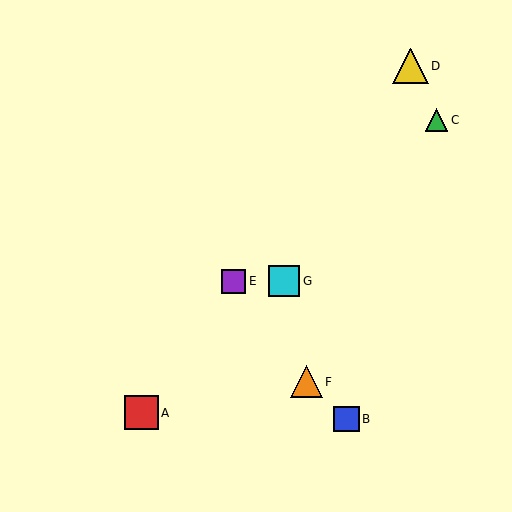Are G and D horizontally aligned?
No, G is at y≈281 and D is at y≈66.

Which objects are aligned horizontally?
Objects E, G are aligned horizontally.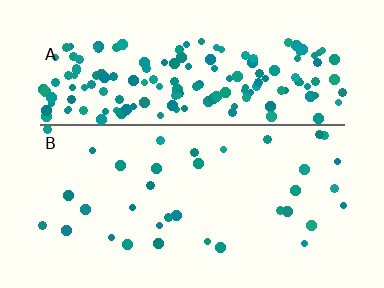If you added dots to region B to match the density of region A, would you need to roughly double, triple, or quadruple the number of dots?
Approximately quadruple.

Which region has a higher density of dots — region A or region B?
A (the top).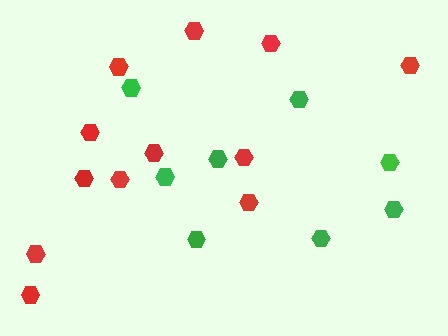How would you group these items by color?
There are 2 groups: one group of red hexagons (12) and one group of green hexagons (8).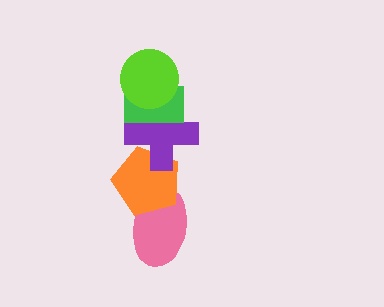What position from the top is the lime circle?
The lime circle is 1st from the top.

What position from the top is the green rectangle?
The green rectangle is 2nd from the top.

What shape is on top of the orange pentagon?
The purple cross is on top of the orange pentagon.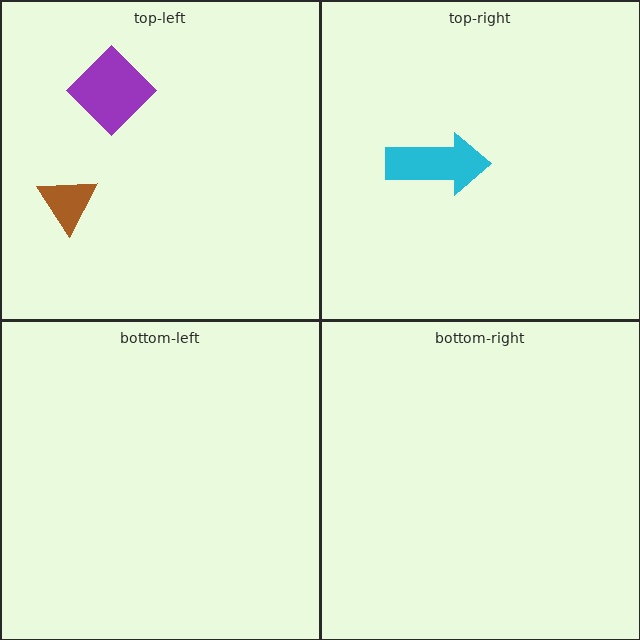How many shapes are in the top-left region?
2.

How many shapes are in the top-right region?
1.